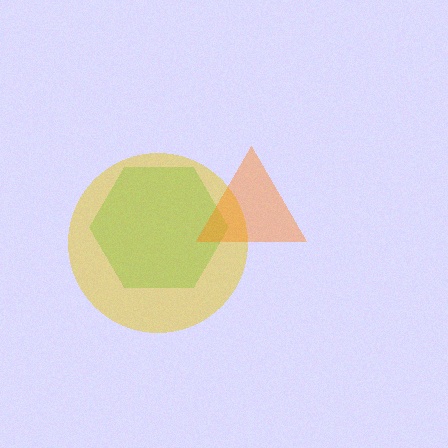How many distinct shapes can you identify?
There are 3 distinct shapes: a green hexagon, a yellow circle, an orange triangle.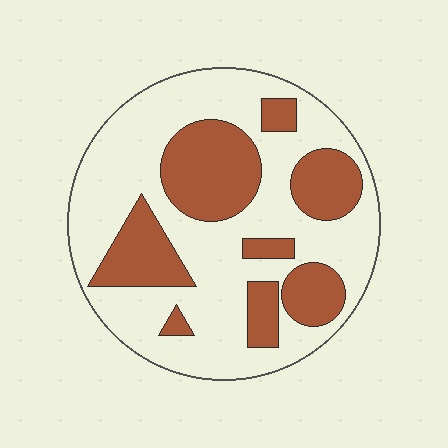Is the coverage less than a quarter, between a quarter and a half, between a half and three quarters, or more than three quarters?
Between a quarter and a half.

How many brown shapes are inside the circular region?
8.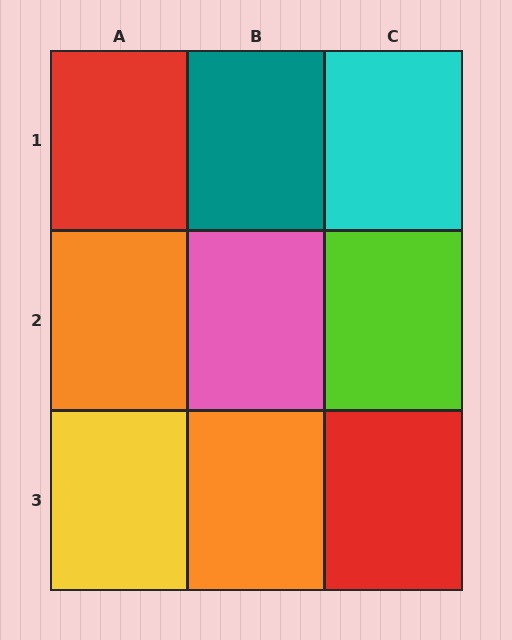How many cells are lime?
1 cell is lime.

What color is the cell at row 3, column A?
Yellow.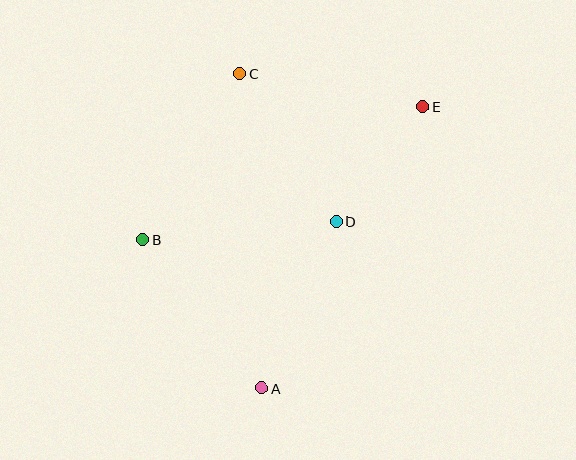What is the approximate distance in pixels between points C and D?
The distance between C and D is approximately 177 pixels.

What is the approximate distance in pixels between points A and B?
The distance between A and B is approximately 191 pixels.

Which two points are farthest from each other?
Points A and E are farthest from each other.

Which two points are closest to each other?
Points D and E are closest to each other.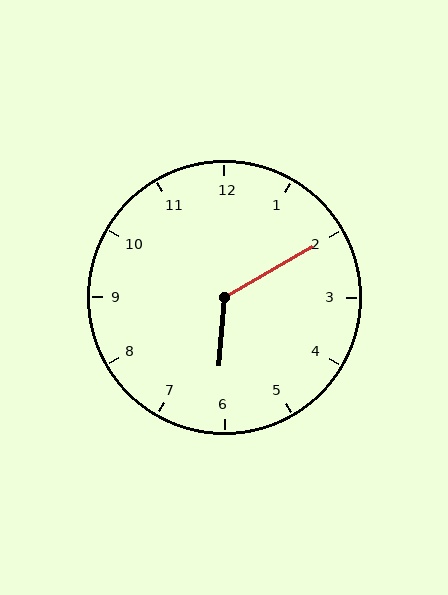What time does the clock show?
6:10.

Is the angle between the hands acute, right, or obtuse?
It is obtuse.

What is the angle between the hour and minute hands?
Approximately 125 degrees.